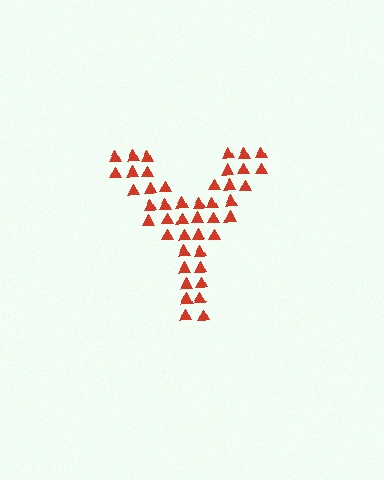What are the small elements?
The small elements are triangles.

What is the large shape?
The large shape is the letter Y.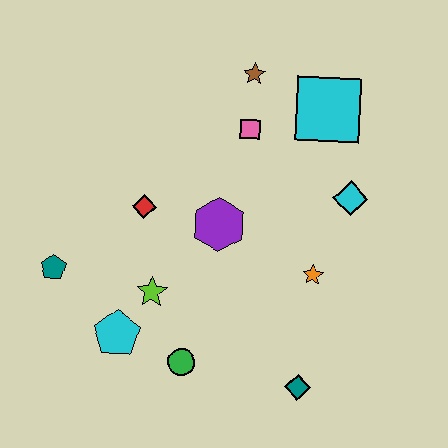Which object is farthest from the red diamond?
The teal diamond is farthest from the red diamond.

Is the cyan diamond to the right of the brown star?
Yes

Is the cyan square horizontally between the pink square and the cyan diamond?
Yes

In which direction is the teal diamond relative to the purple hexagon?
The teal diamond is below the purple hexagon.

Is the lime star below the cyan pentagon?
No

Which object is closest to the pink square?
The brown star is closest to the pink square.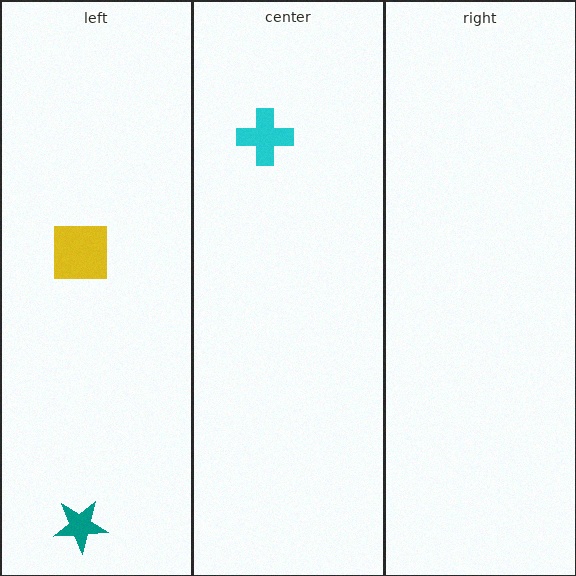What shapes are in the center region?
The cyan cross.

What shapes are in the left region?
The yellow square, the teal star.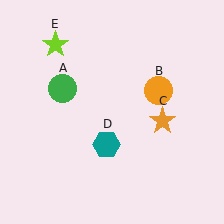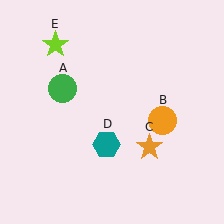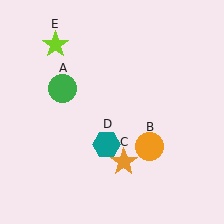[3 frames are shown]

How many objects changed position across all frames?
2 objects changed position: orange circle (object B), orange star (object C).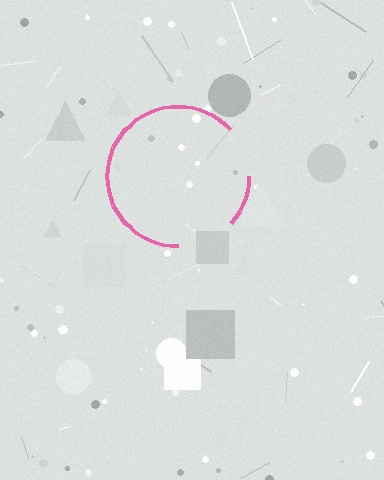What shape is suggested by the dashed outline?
The dashed outline suggests a circle.